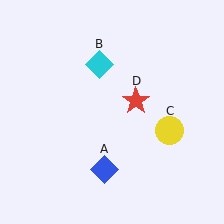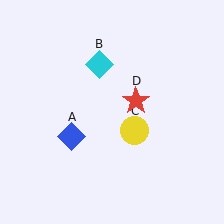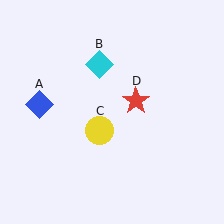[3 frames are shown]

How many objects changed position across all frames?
2 objects changed position: blue diamond (object A), yellow circle (object C).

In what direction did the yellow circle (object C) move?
The yellow circle (object C) moved left.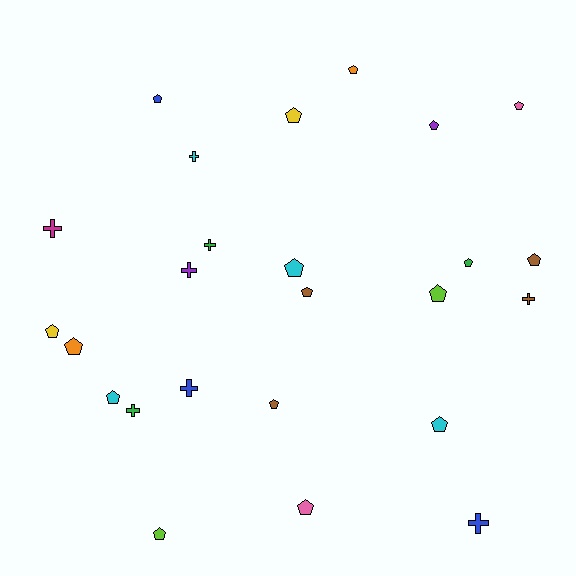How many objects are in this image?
There are 25 objects.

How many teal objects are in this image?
There are no teal objects.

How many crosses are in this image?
There are 8 crosses.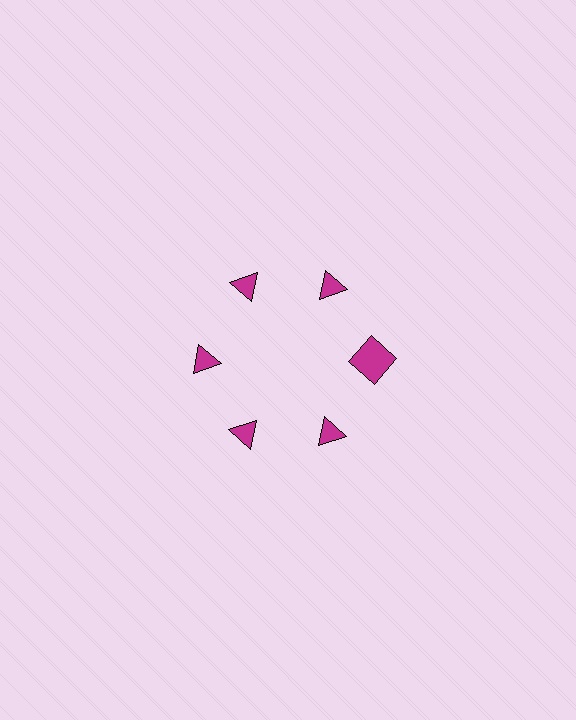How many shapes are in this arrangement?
There are 6 shapes arranged in a ring pattern.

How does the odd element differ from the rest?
It has a different shape: square instead of triangle.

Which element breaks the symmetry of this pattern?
The magenta square at roughly the 3 o'clock position breaks the symmetry. All other shapes are magenta triangles.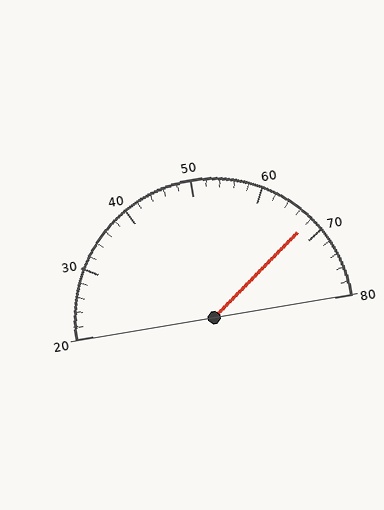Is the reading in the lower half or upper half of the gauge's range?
The reading is in the upper half of the range (20 to 80).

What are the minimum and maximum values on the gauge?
The gauge ranges from 20 to 80.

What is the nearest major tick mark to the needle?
The nearest major tick mark is 70.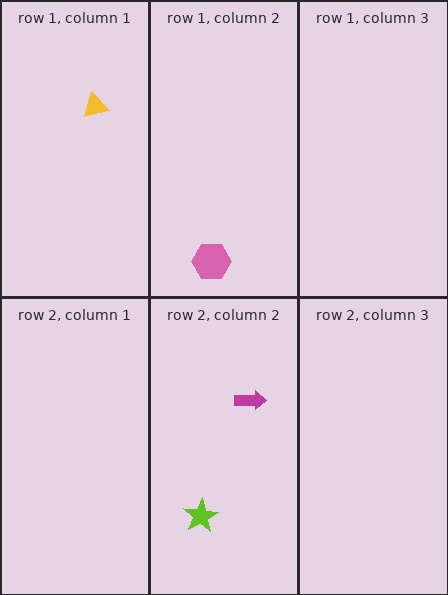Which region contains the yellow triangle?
The row 1, column 1 region.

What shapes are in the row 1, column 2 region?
The pink hexagon.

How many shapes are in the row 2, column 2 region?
2.